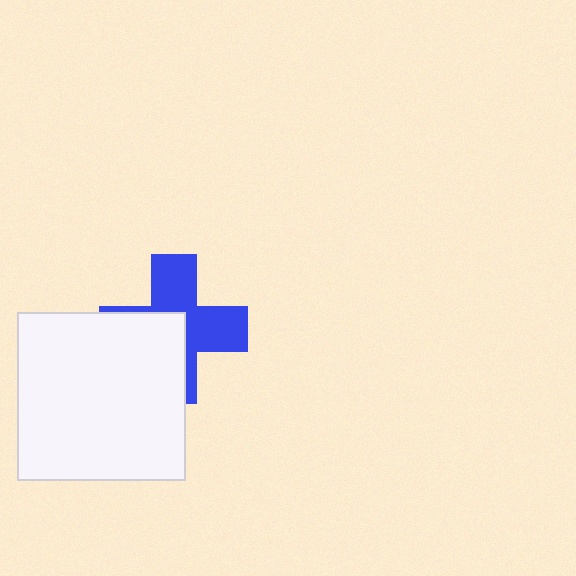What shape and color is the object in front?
The object in front is a white square.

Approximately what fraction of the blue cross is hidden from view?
Roughly 45% of the blue cross is hidden behind the white square.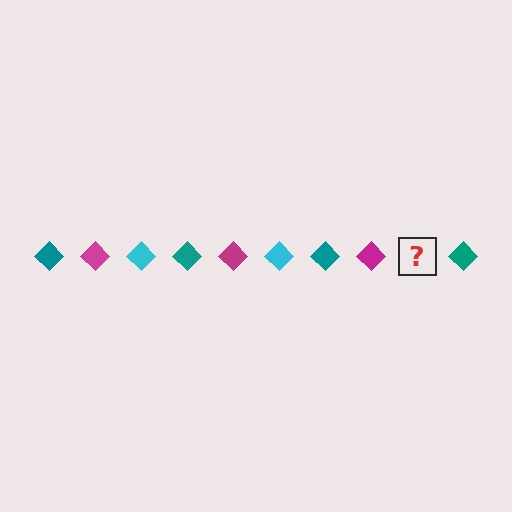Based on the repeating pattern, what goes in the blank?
The blank should be a cyan diamond.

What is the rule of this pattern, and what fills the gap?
The rule is that the pattern cycles through teal, magenta, cyan diamonds. The gap should be filled with a cyan diamond.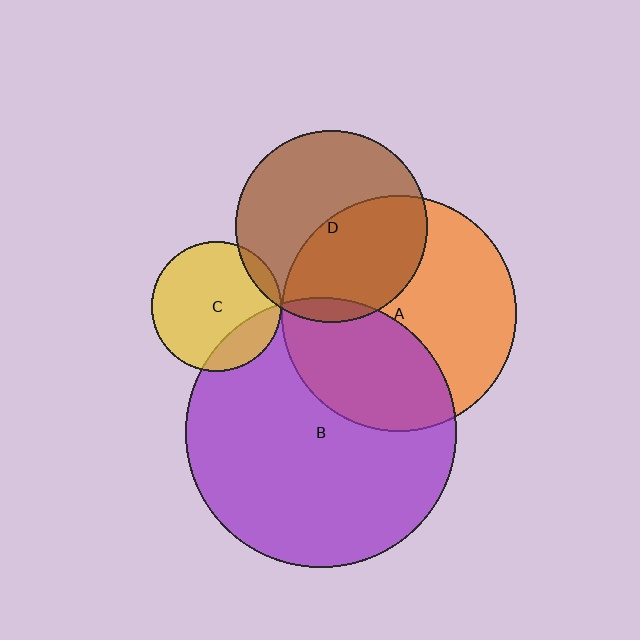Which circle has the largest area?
Circle B (purple).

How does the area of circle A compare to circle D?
Approximately 1.5 times.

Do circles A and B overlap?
Yes.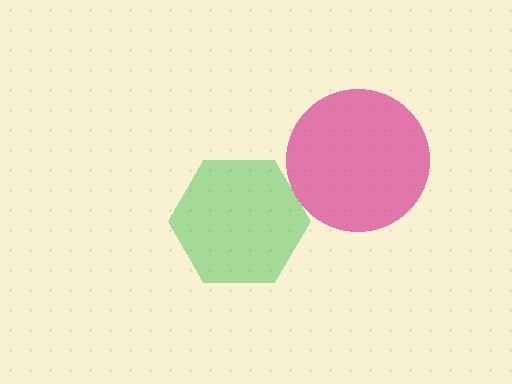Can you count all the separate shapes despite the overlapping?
Yes, there are 2 separate shapes.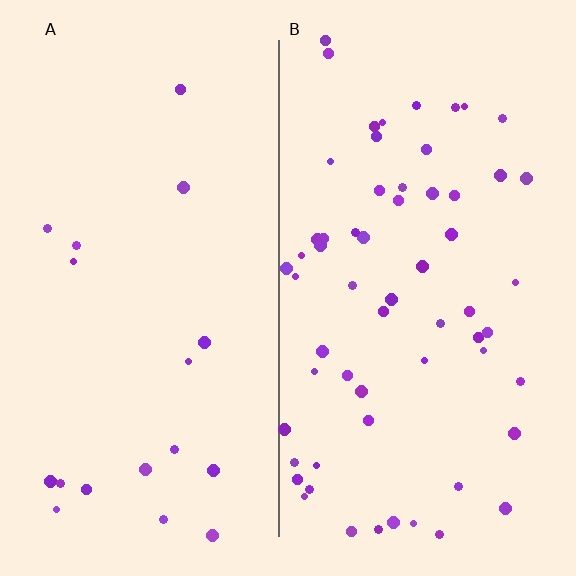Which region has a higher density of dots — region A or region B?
B (the right).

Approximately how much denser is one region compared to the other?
Approximately 3.4× — region B over region A.